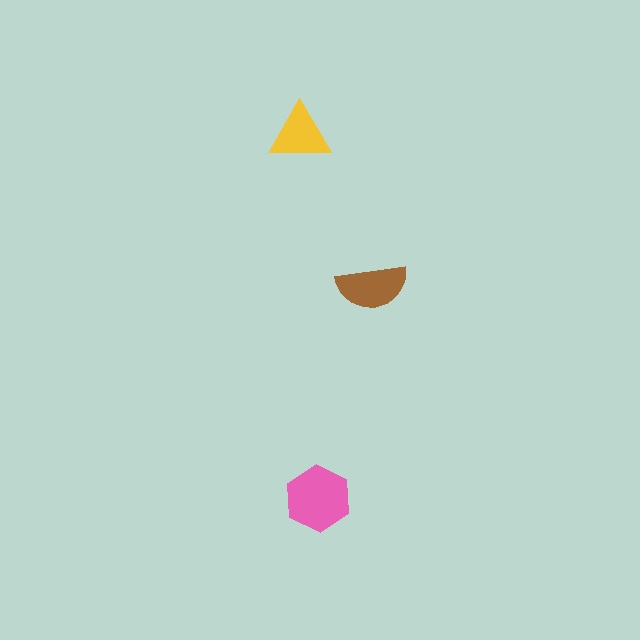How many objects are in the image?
There are 3 objects in the image.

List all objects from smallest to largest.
The yellow triangle, the brown semicircle, the pink hexagon.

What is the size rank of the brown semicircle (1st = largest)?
2nd.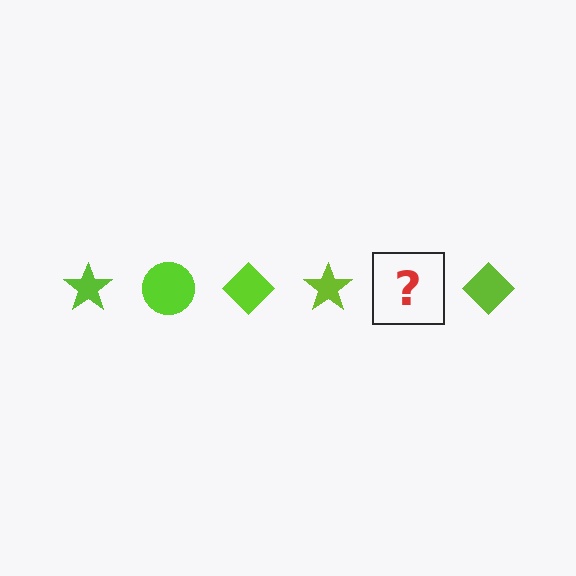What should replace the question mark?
The question mark should be replaced with a lime circle.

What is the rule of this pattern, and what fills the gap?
The rule is that the pattern cycles through star, circle, diamond shapes in lime. The gap should be filled with a lime circle.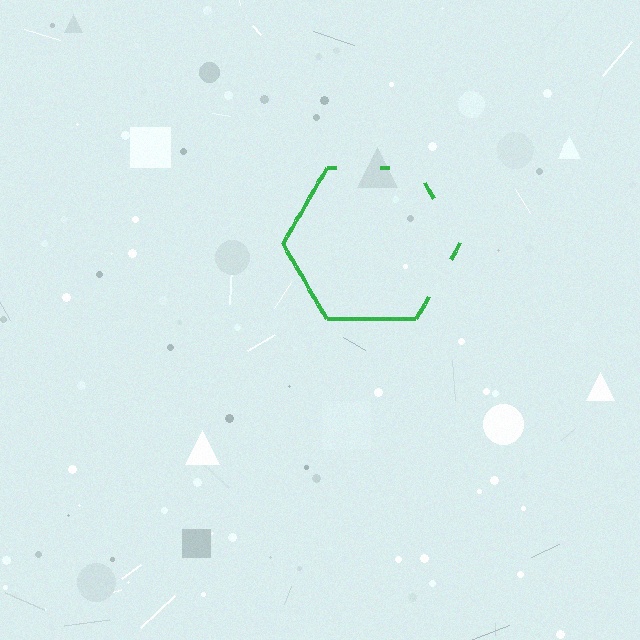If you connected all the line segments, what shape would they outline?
They would outline a hexagon.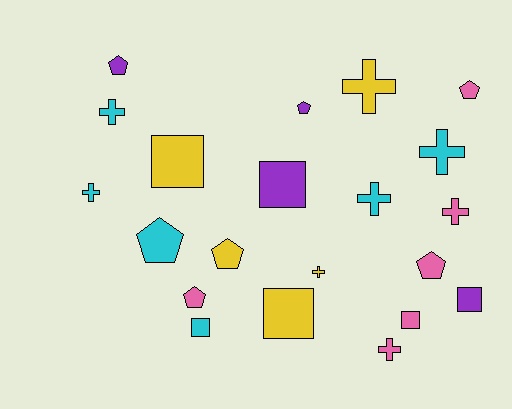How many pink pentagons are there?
There are 3 pink pentagons.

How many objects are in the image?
There are 21 objects.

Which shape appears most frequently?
Cross, with 8 objects.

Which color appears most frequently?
Cyan, with 6 objects.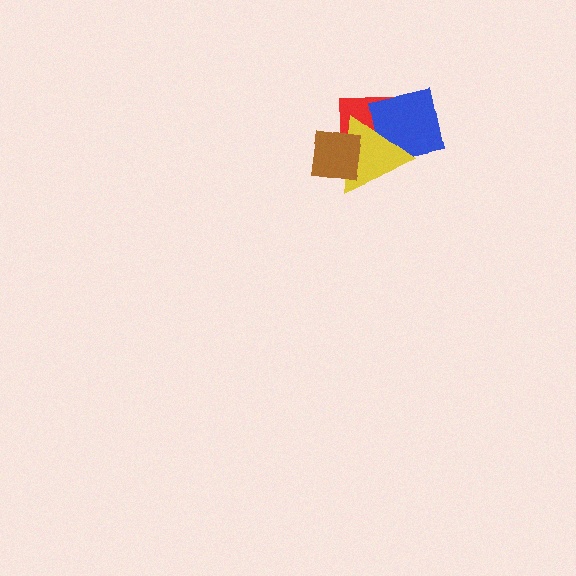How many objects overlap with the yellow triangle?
3 objects overlap with the yellow triangle.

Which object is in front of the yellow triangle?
The brown square is in front of the yellow triangle.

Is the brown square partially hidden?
No, no other shape covers it.